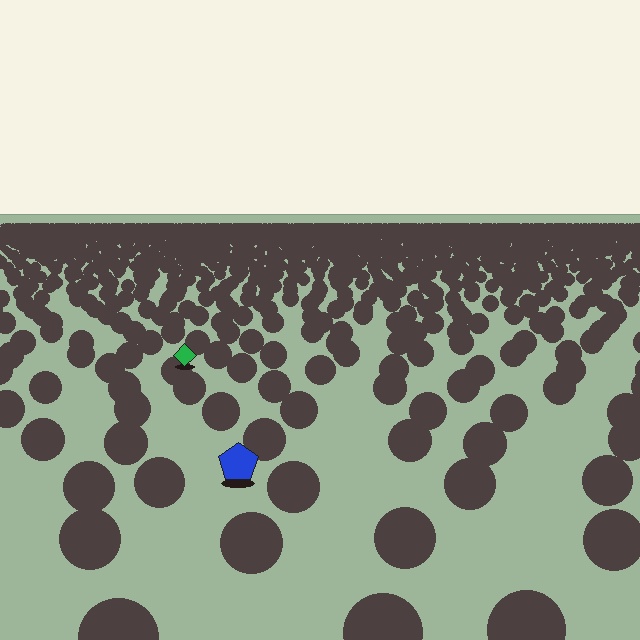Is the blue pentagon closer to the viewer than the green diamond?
Yes. The blue pentagon is closer — you can tell from the texture gradient: the ground texture is coarser near it.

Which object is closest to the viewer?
The blue pentagon is closest. The texture marks near it are larger and more spread out.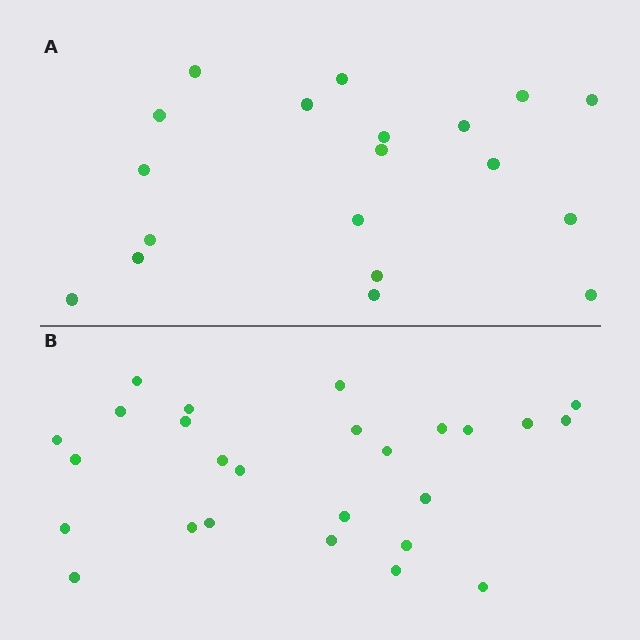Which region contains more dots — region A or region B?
Region B (the bottom region) has more dots.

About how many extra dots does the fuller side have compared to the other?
Region B has roughly 8 or so more dots than region A.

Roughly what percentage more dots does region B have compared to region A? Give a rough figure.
About 35% more.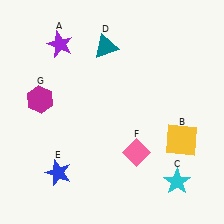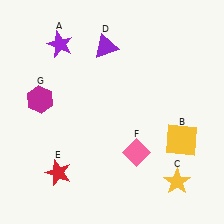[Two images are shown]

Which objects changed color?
C changed from cyan to yellow. D changed from teal to purple. E changed from blue to red.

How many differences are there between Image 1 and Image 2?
There are 3 differences between the two images.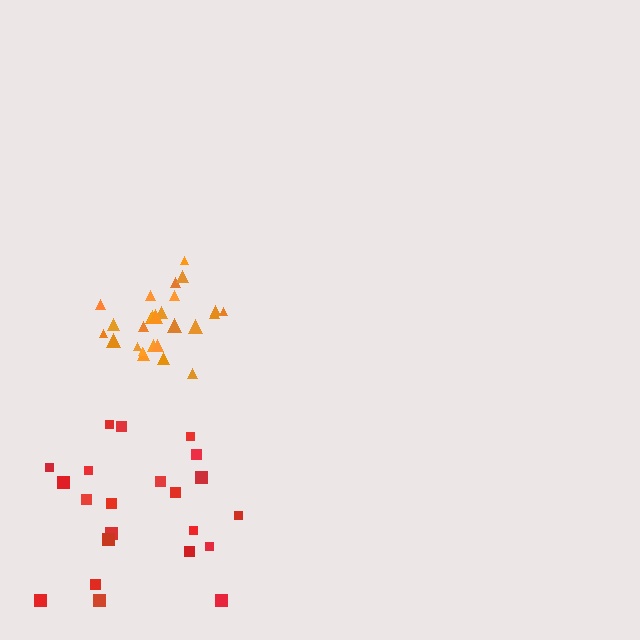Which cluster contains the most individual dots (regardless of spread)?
Orange (26).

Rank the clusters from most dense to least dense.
orange, red.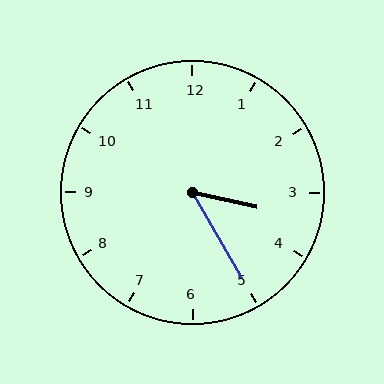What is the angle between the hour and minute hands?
Approximately 48 degrees.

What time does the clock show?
3:25.